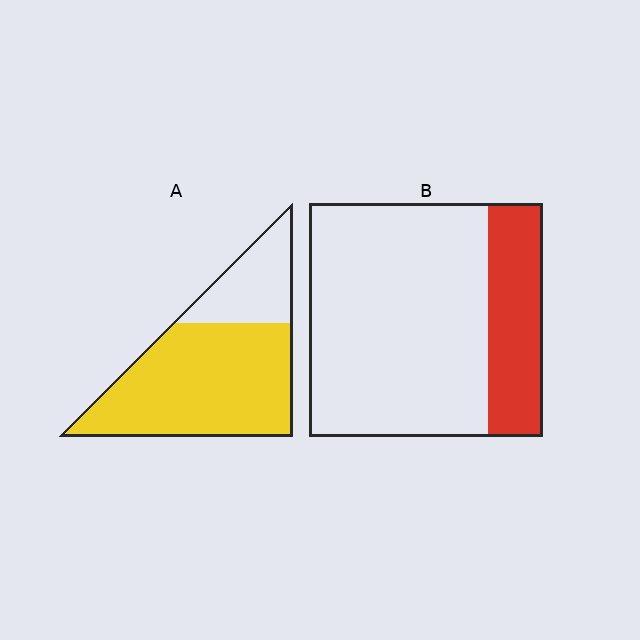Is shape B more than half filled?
No.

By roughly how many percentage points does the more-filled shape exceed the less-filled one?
By roughly 50 percentage points (A over B).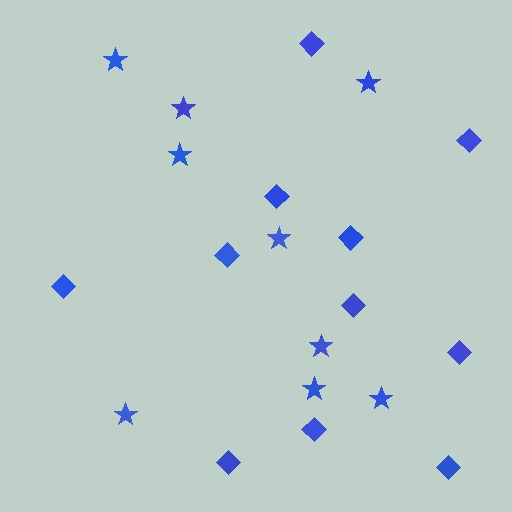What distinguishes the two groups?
There are 2 groups: one group of stars (9) and one group of diamonds (11).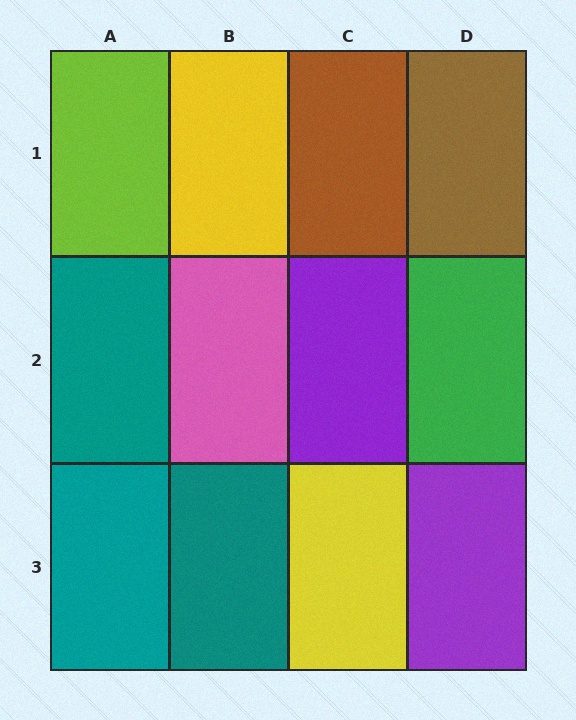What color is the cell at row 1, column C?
Brown.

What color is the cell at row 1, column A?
Lime.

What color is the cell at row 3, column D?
Purple.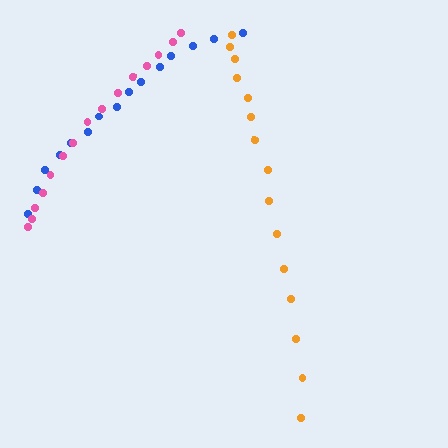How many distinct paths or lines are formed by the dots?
There are 3 distinct paths.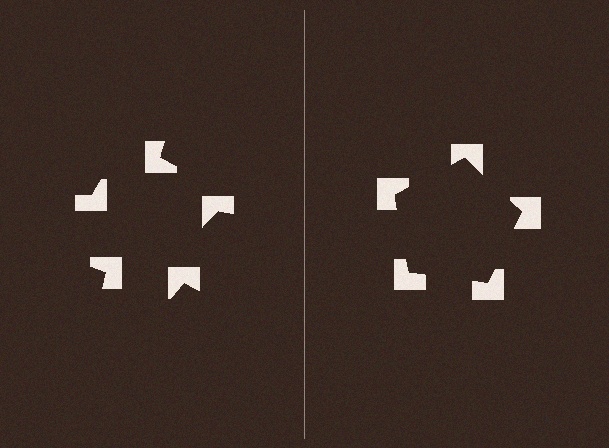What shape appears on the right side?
An illusory pentagon.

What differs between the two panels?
The notched squares are positioned identically on both sides; only the wedge orientations differ. On the right they align to a pentagon; on the left they are misaligned.